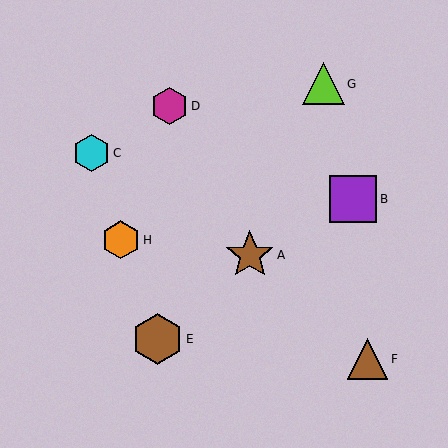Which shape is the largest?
The brown hexagon (labeled E) is the largest.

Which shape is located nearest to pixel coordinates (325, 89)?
The lime triangle (labeled G) at (323, 84) is nearest to that location.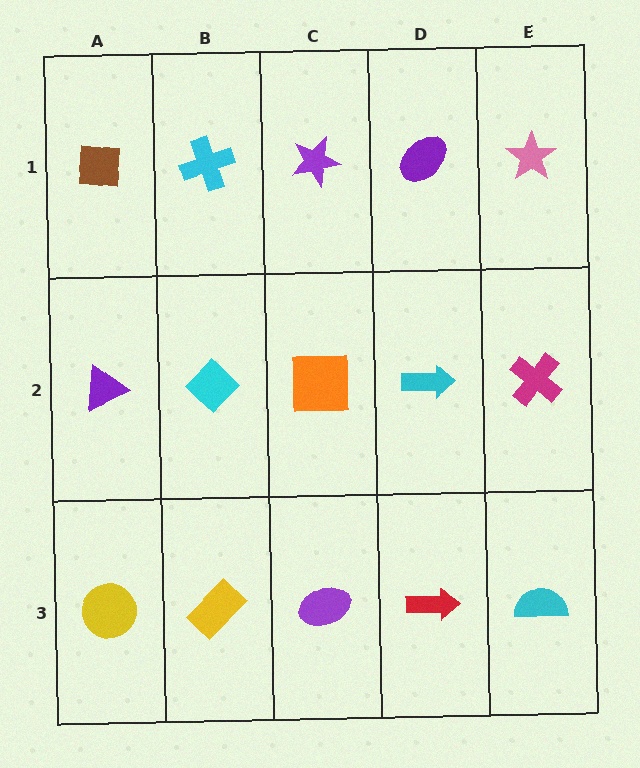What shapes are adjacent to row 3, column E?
A magenta cross (row 2, column E), a red arrow (row 3, column D).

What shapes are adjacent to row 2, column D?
A purple ellipse (row 1, column D), a red arrow (row 3, column D), an orange square (row 2, column C), a magenta cross (row 2, column E).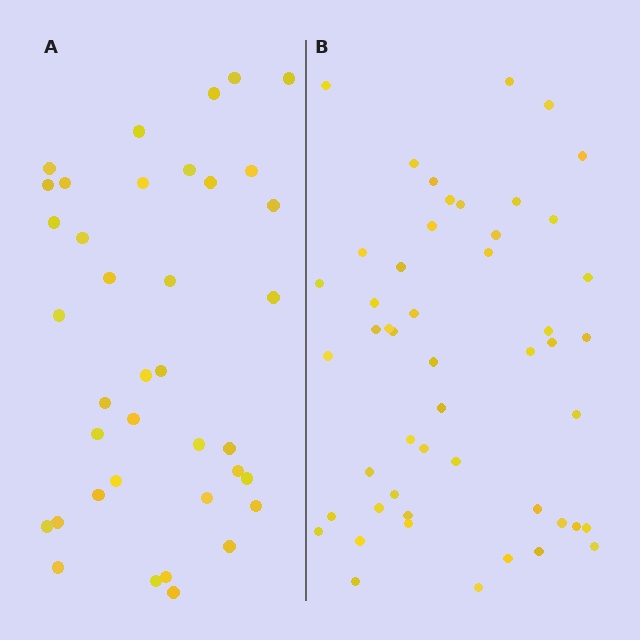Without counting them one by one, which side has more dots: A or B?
Region B (the right region) has more dots.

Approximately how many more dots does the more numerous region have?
Region B has roughly 12 or so more dots than region A.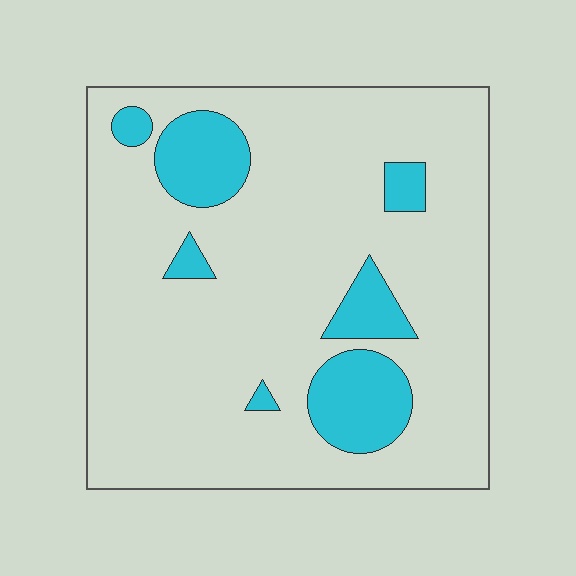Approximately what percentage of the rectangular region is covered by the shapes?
Approximately 15%.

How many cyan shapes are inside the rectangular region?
7.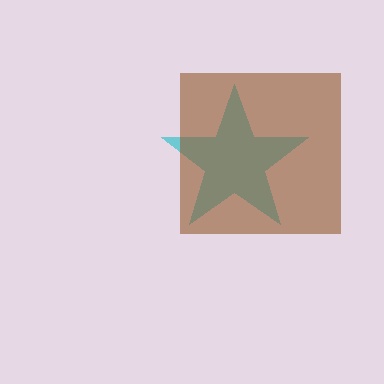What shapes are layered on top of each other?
The layered shapes are: a cyan star, a brown square.